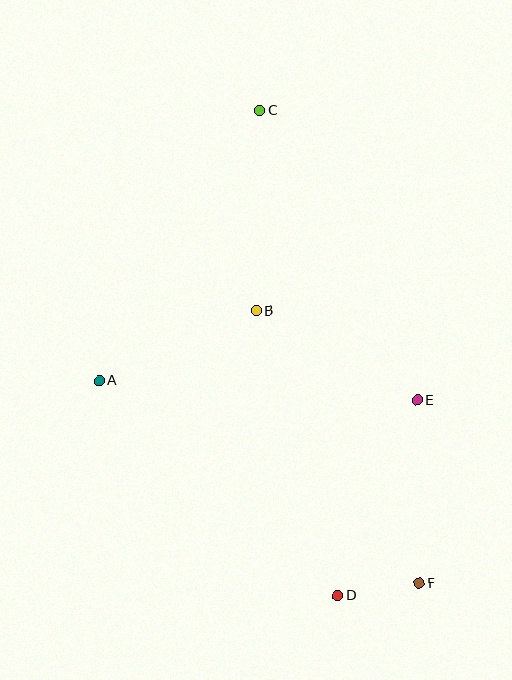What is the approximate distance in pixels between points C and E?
The distance between C and E is approximately 330 pixels.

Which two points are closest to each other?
Points D and F are closest to each other.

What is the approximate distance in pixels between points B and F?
The distance between B and F is approximately 317 pixels.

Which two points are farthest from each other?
Points C and F are farthest from each other.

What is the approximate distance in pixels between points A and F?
The distance between A and F is approximately 378 pixels.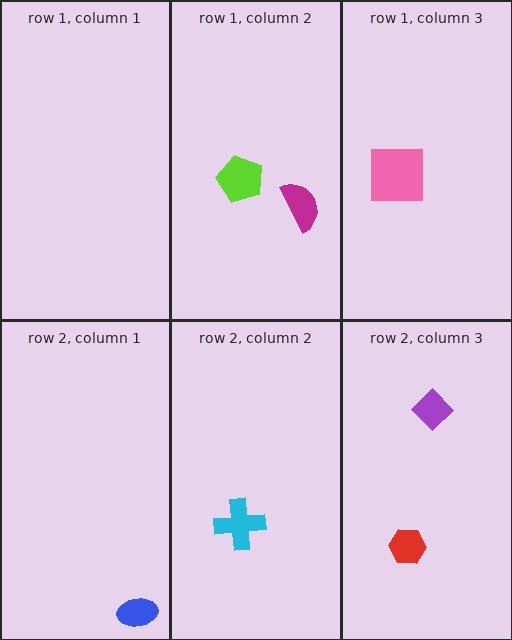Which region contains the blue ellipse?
The row 2, column 1 region.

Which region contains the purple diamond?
The row 2, column 3 region.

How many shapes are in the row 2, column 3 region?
2.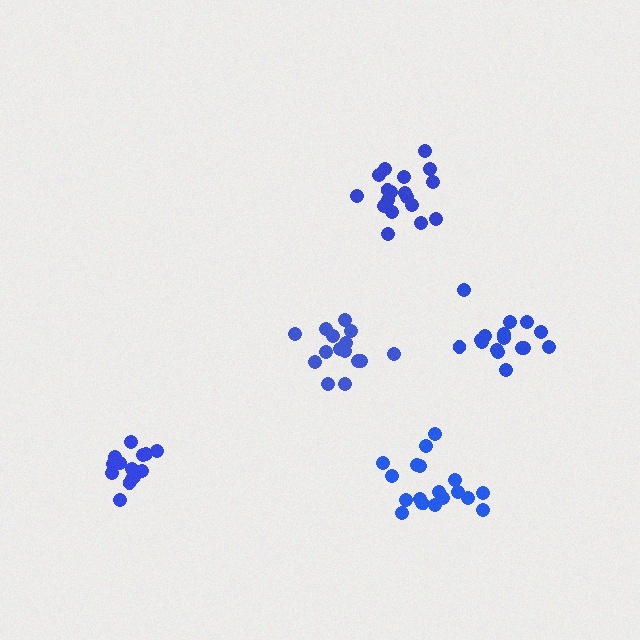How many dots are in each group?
Group 1: 15 dots, Group 2: 18 dots, Group 3: 14 dots, Group 4: 19 dots, Group 5: 16 dots (82 total).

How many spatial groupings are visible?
There are 5 spatial groupings.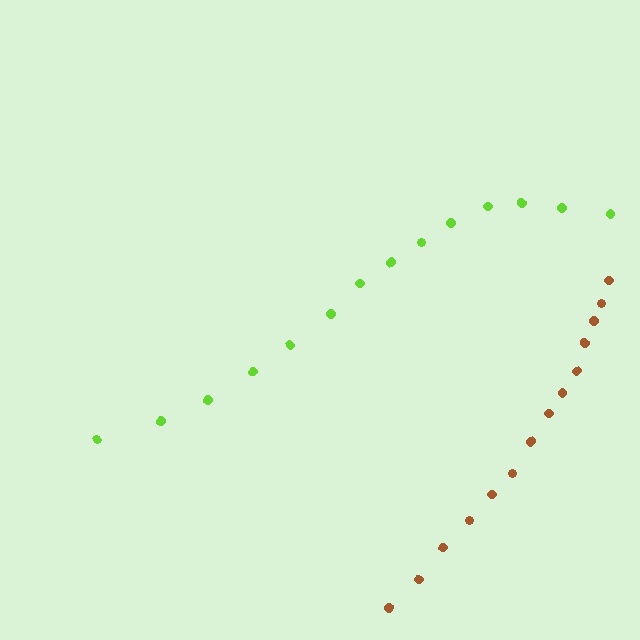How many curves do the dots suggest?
There are 2 distinct paths.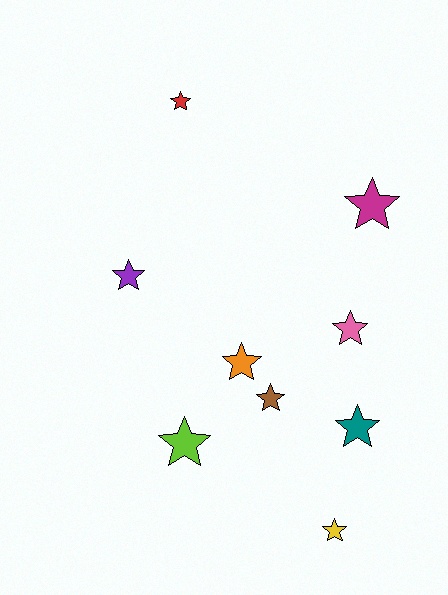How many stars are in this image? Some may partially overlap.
There are 9 stars.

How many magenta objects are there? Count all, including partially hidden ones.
There is 1 magenta object.